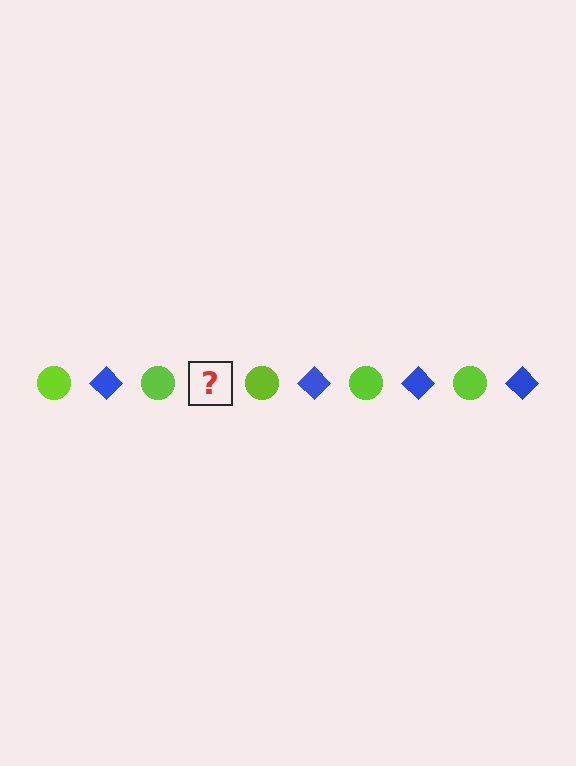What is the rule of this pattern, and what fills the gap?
The rule is that the pattern alternates between lime circle and blue diamond. The gap should be filled with a blue diamond.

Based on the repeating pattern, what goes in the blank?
The blank should be a blue diamond.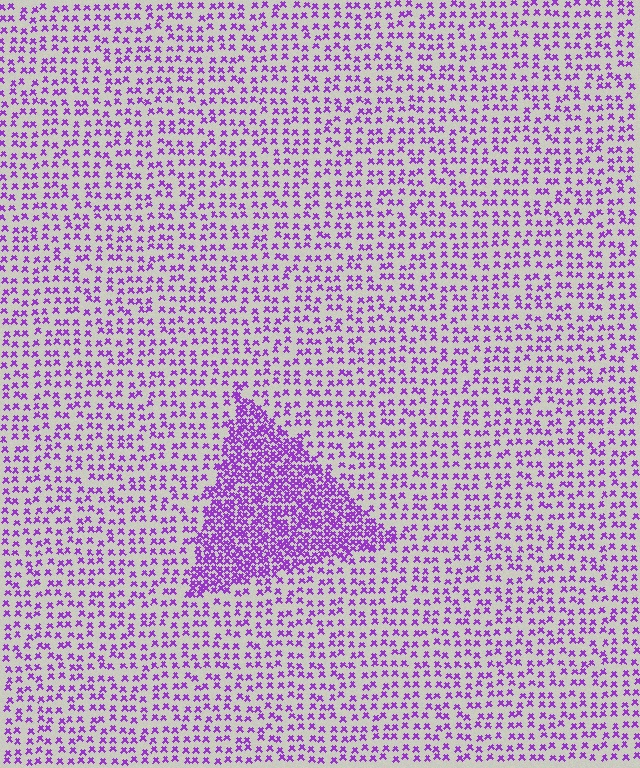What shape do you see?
I see a triangle.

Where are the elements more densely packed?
The elements are more densely packed inside the triangle boundary.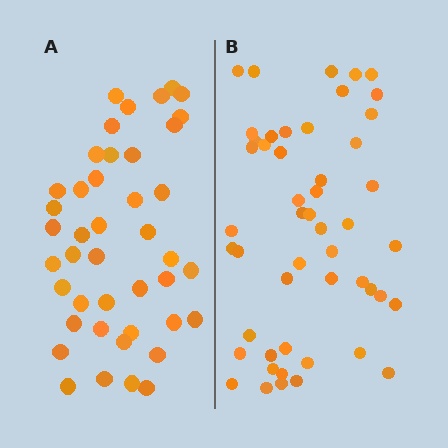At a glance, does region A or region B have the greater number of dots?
Region B (the right region) has more dots.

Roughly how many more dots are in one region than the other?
Region B has roughly 8 or so more dots than region A.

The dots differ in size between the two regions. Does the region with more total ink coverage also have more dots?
No. Region A has more total ink coverage because its dots are larger, but region B actually contains more individual dots. Total area can be misleading — the number of items is what matters here.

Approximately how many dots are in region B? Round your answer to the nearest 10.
About 50 dots.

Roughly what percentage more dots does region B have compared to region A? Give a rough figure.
About 15% more.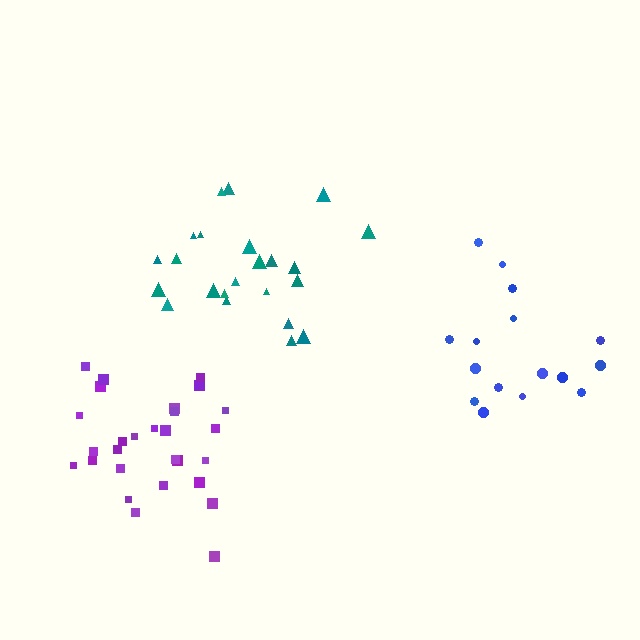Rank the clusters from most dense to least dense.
purple, teal, blue.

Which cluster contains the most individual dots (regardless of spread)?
Purple (28).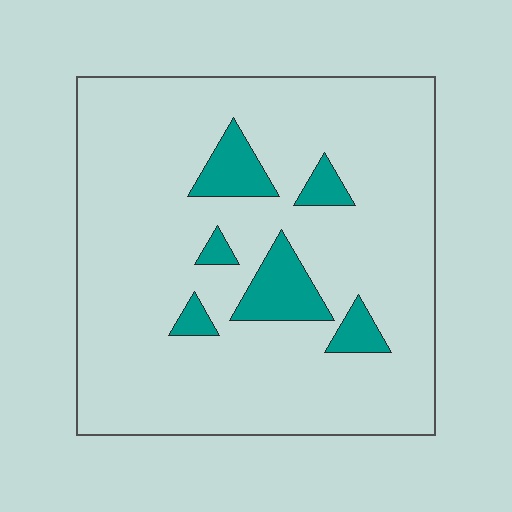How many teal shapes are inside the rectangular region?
6.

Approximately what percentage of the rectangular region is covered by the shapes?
Approximately 10%.